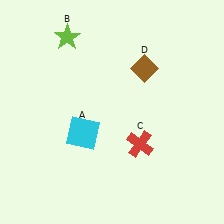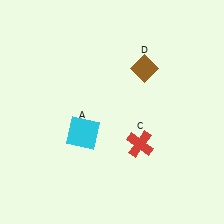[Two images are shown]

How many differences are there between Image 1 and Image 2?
There is 1 difference between the two images.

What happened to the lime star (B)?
The lime star (B) was removed in Image 2. It was in the top-left area of Image 1.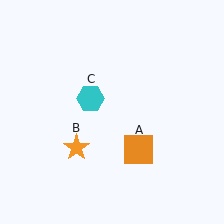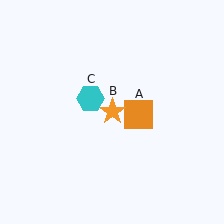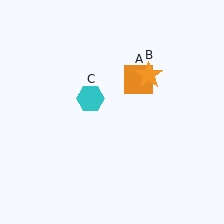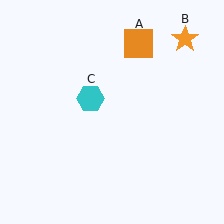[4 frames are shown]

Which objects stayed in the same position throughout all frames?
Cyan hexagon (object C) remained stationary.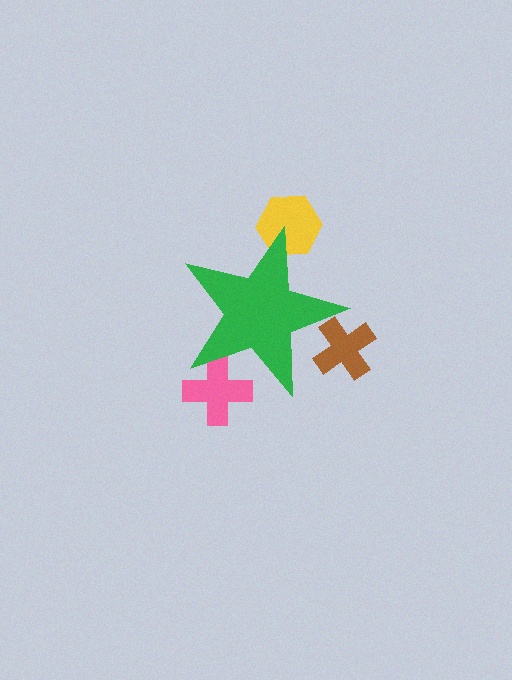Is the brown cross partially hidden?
Yes, the brown cross is partially hidden behind the green star.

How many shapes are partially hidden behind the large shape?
3 shapes are partially hidden.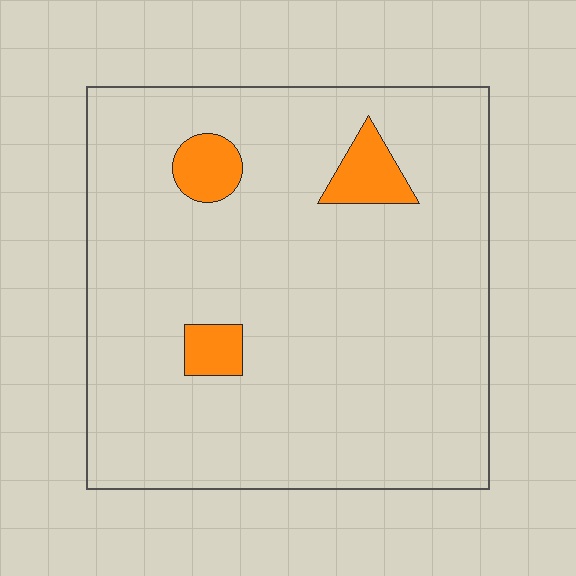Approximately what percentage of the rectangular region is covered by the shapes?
Approximately 5%.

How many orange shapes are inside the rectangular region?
3.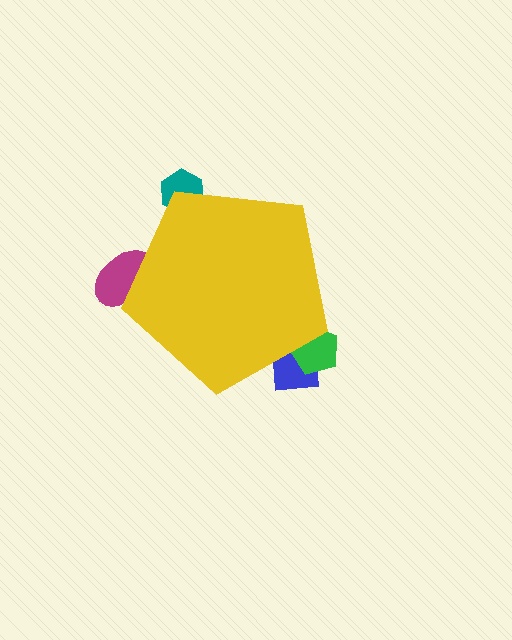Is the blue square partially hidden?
Yes, the blue square is partially hidden behind the yellow pentagon.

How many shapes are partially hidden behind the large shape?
4 shapes are partially hidden.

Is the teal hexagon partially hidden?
Yes, the teal hexagon is partially hidden behind the yellow pentagon.